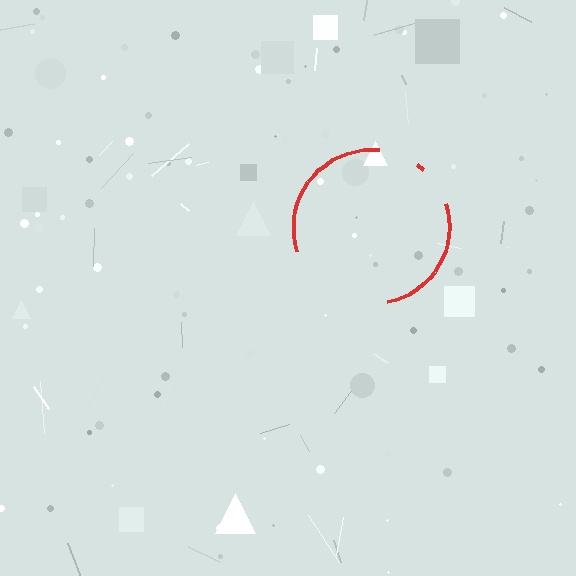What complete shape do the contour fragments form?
The contour fragments form a circle.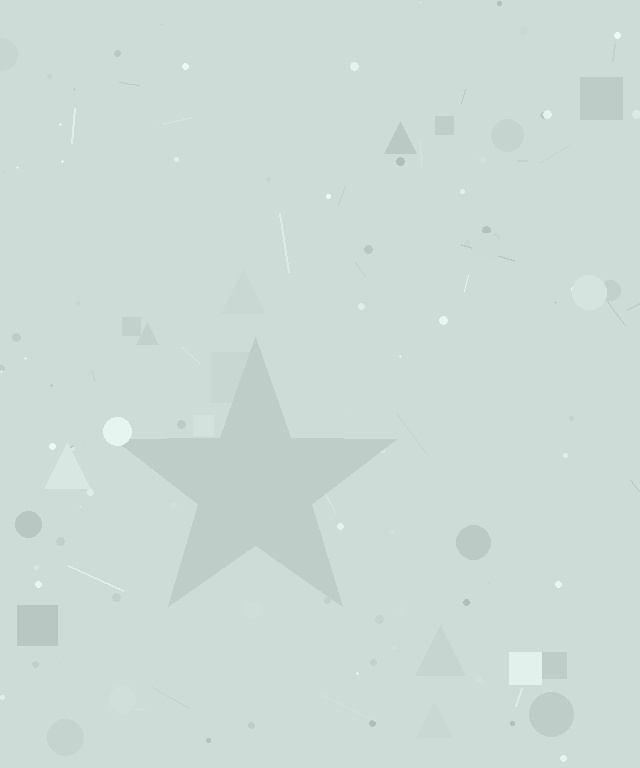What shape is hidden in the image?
A star is hidden in the image.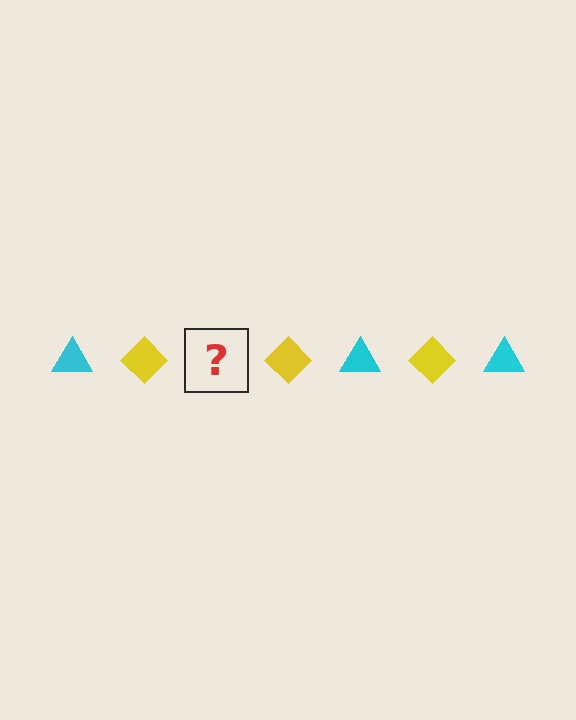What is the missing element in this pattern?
The missing element is a cyan triangle.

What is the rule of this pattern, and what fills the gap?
The rule is that the pattern alternates between cyan triangle and yellow diamond. The gap should be filled with a cyan triangle.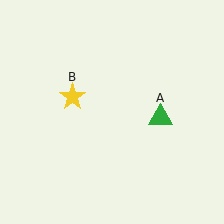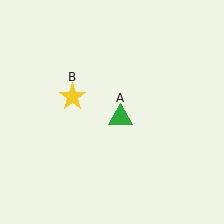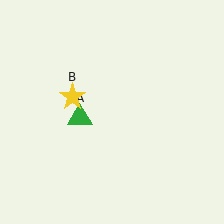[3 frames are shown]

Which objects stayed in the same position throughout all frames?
Yellow star (object B) remained stationary.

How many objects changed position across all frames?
1 object changed position: green triangle (object A).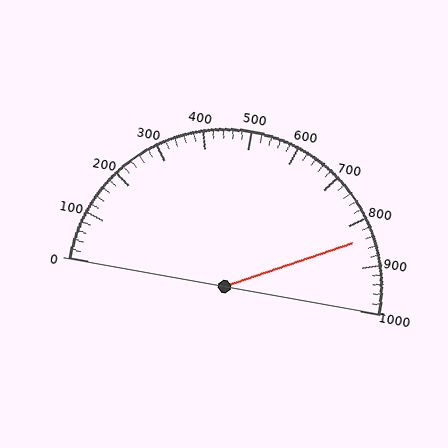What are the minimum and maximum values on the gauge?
The gauge ranges from 0 to 1000.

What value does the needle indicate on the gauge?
The needle indicates approximately 840.